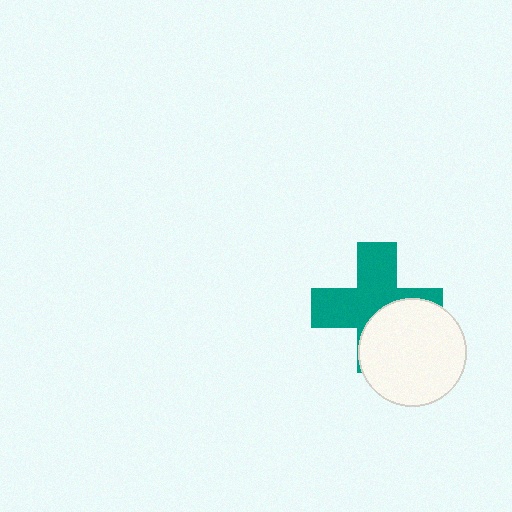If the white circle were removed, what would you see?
You would see the complete teal cross.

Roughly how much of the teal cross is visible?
About half of it is visible (roughly 60%).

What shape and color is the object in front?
The object in front is a white circle.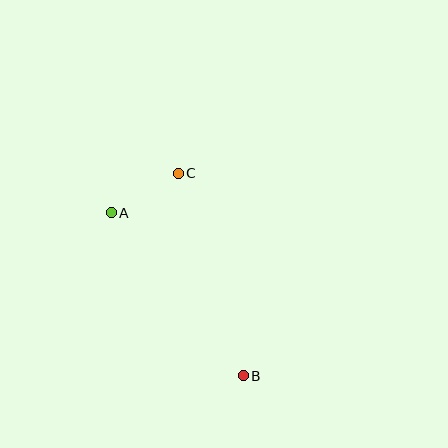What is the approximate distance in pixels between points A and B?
The distance between A and B is approximately 210 pixels.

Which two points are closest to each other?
Points A and C are closest to each other.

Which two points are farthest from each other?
Points B and C are farthest from each other.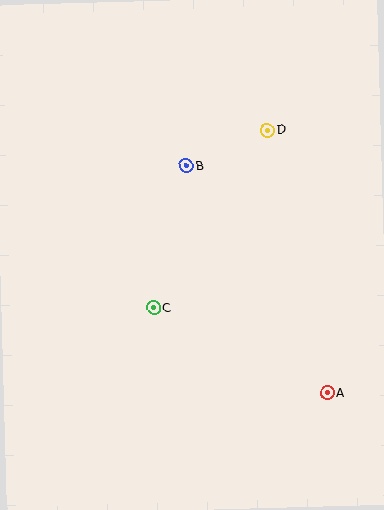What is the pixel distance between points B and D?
The distance between B and D is 89 pixels.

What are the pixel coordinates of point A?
Point A is at (327, 393).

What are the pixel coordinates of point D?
Point D is at (267, 130).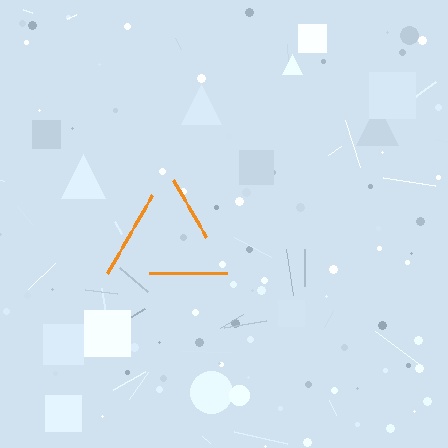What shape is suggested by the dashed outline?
The dashed outline suggests a triangle.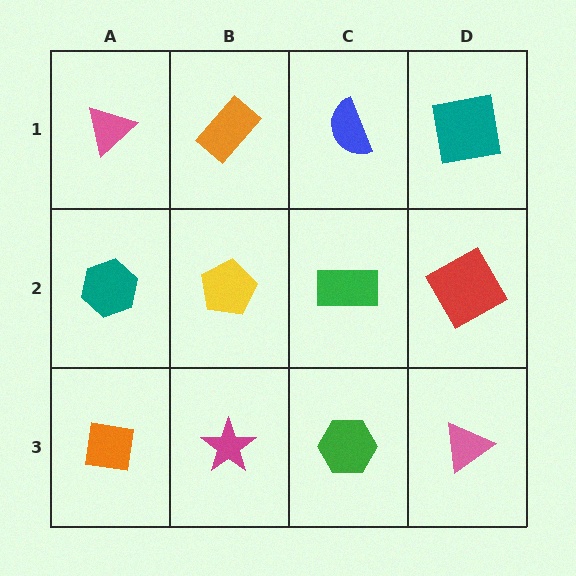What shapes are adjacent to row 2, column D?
A teal square (row 1, column D), a pink triangle (row 3, column D), a green rectangle (row 2, column C).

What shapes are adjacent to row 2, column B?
An orange rectangle (row 1, column B), a magenta star (row 3, column B), a teal hexagon (row 2, column A), a green rectangle (row 2, column C).